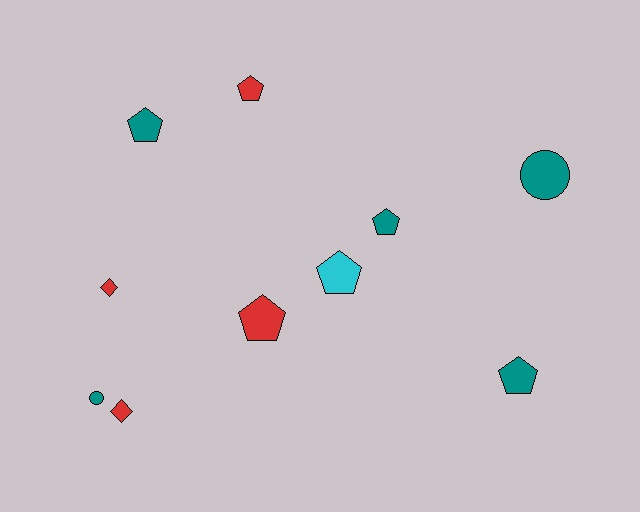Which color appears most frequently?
Teal, with 5 objects.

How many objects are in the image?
There are 10 objects.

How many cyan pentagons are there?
There is 1 cyan pentagon.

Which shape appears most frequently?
Pentagon, with 6 objects.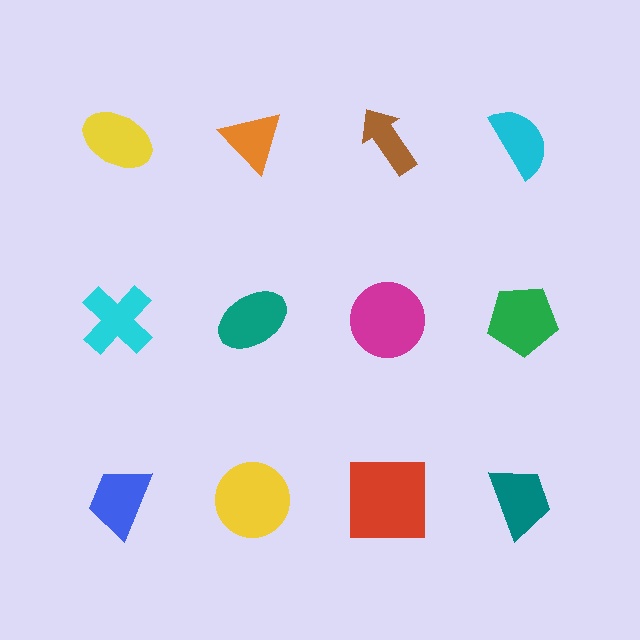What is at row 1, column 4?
A cyan semicircle.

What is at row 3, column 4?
A teal trapezoid.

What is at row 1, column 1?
A yellow ellipse.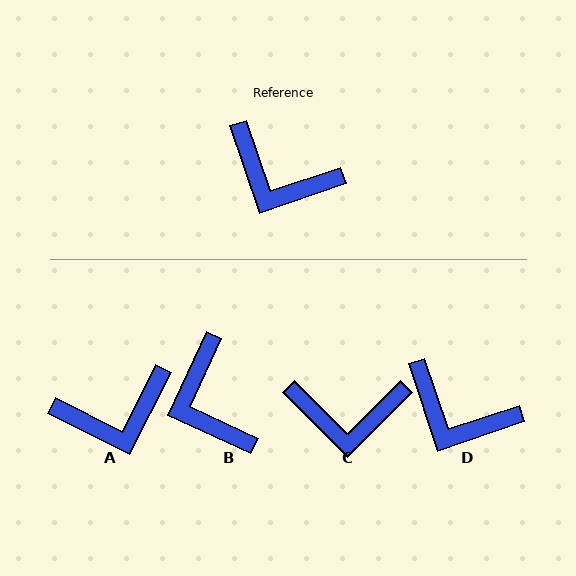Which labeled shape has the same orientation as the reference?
D.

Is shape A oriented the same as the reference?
No, it is off by about 45 degrees.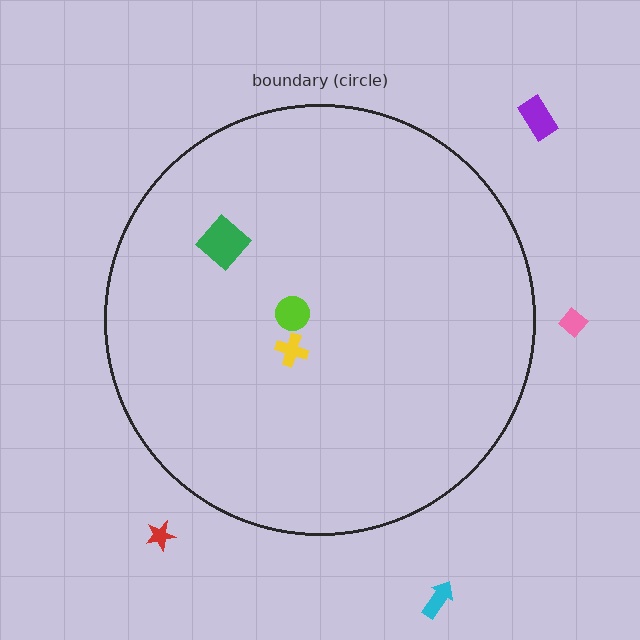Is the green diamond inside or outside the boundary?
Inside.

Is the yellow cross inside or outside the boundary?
Inside.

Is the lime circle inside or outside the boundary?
Inside.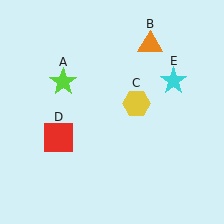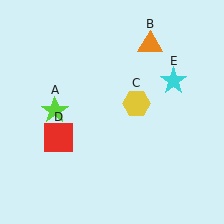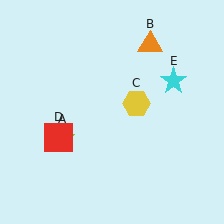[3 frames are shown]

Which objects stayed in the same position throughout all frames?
Orange triangle (object B) and yellow hexagon (object C) and red square (object D) and cyan star (object E) remained stationary.